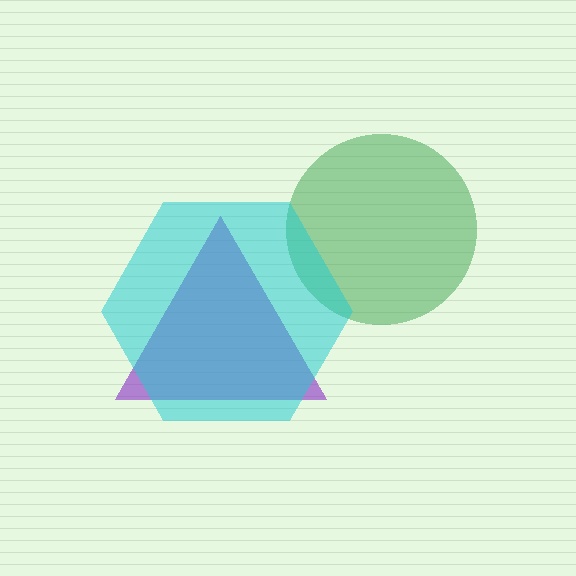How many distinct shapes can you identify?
There are 3 distinct shapes: a purple triangle, a green circle, a cyan hexagon.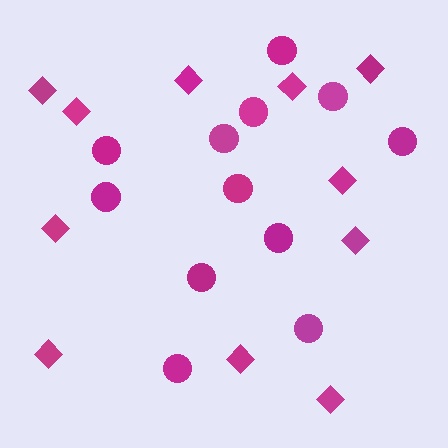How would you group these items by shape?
There are 2 groups: one group of diamonds (11) and one group of circles (12).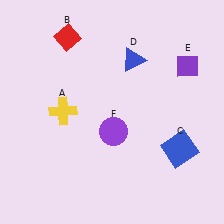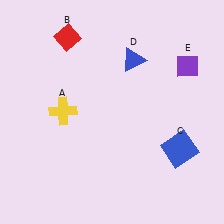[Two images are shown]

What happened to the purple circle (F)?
The purple circle (F) was removed in Image 2. It was in the bottom-right area of Image 1.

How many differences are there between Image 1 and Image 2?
There is 1 difference between the two images.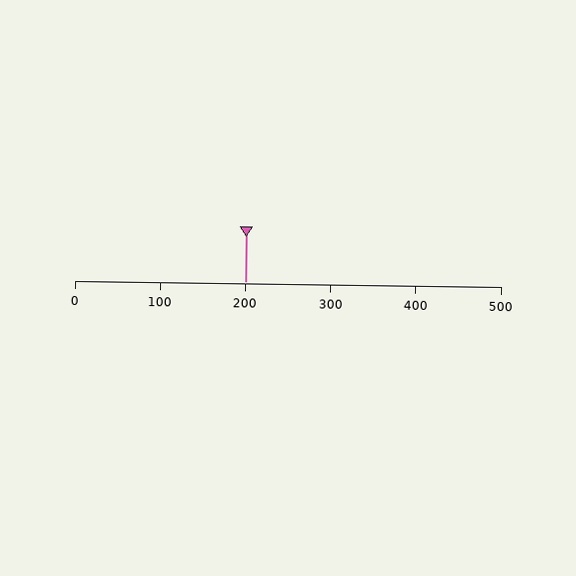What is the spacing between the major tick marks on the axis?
The major ticks are spaced 100 apart.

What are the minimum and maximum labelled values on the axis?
The axis runs from 0 to 500.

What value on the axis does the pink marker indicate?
The marker indicates approximately 200.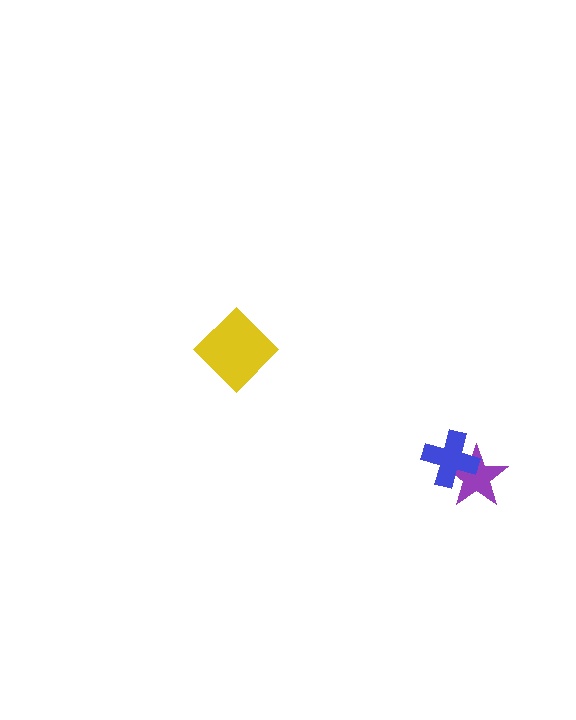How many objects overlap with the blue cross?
1 object overlaps with the blue cross.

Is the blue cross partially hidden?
No, no other shape covers it.